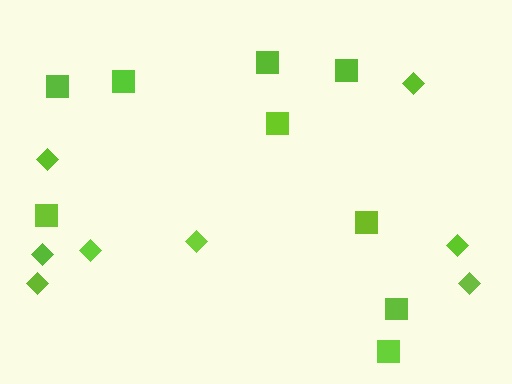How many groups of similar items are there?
There are 2 groups: one group of squares (9) and one group of diamonds (8).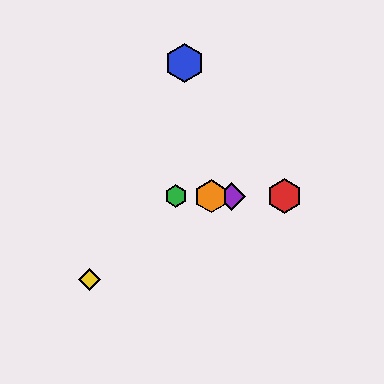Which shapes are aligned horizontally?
The red hexagon, the green hexagon, the purple diamond, the orange hexagon are aligned horizontally.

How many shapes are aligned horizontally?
4 shapes (the red hexagon, the green hexagon, the purple diamond, the orange hexagon) are aligned horizontally.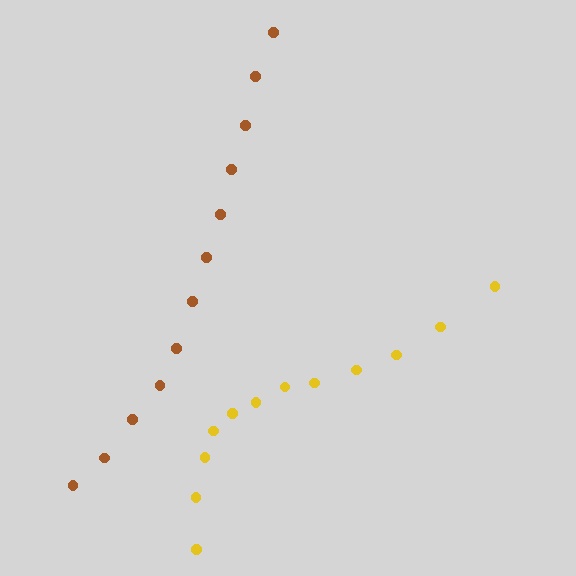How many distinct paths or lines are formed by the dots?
There are 2 distinct paths.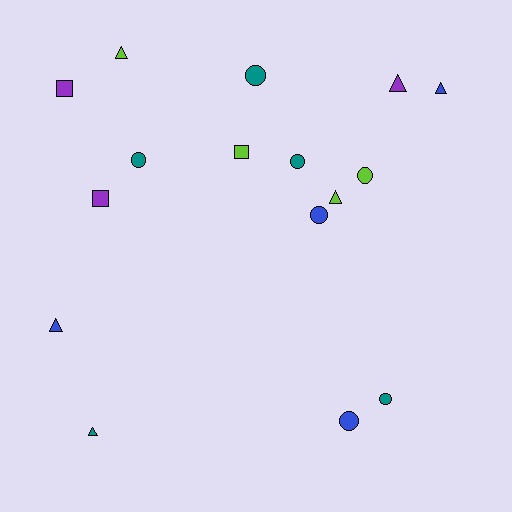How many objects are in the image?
There are 16 objects.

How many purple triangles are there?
There is 1 purple triangle.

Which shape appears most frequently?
Circle, with 7 objects.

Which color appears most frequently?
Teal, with 5 objects.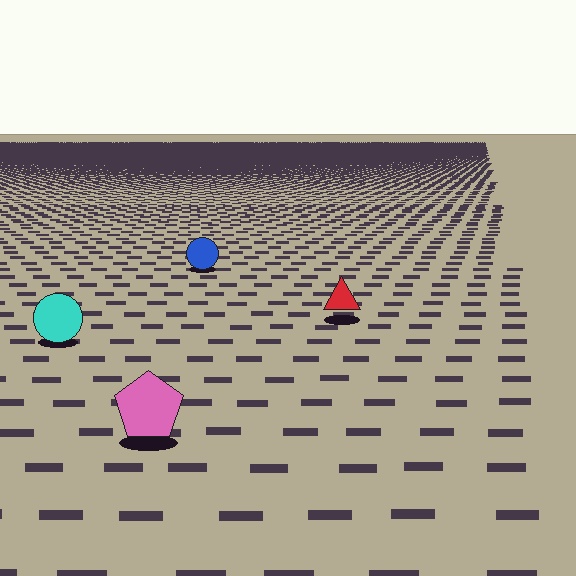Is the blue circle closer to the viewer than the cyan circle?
No. The cyan circle is closer — you can tell from the texture gradient: the ground texture is coarser near it.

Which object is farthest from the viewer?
The blue circle is farthest from the viewer. It appears smaller and the ground texture around it is denser.